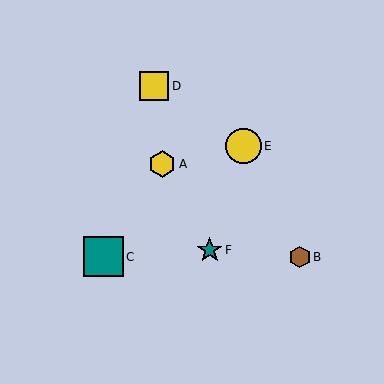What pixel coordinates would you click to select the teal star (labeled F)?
Click at (210, 250) to select the teal star F.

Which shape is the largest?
The teal square (labeled C) is the largest.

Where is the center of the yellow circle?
The center of the yellow circle is at (244, 146).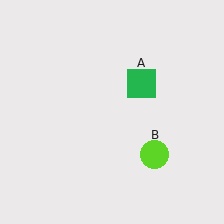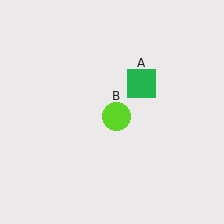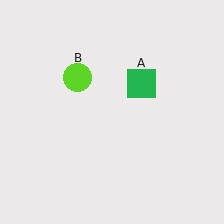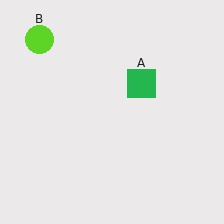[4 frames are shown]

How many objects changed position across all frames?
1 object changed position: lime circle (object B).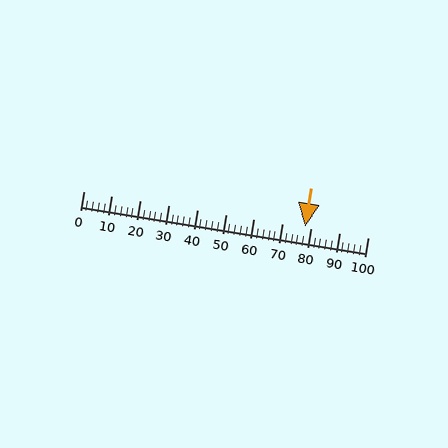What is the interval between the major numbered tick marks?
The major tick marks are spaced 10 units apart.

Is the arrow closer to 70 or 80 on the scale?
The arrow is closer to 80.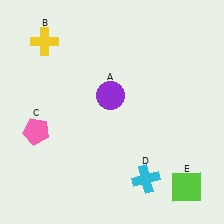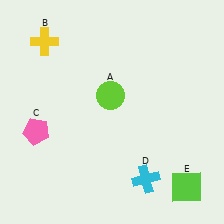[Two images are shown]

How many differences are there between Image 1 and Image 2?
There is 1 difference between the two images.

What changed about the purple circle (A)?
In Image 1, A is purple. In Image 2, it changed to lime.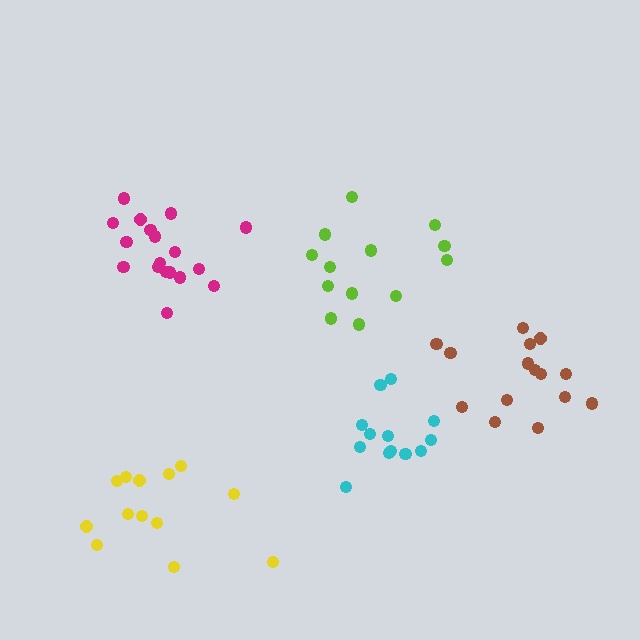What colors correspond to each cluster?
The clusters are colored: cyan, lime, magenta, yellow, brown.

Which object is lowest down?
The yellow cluster is bottommost.